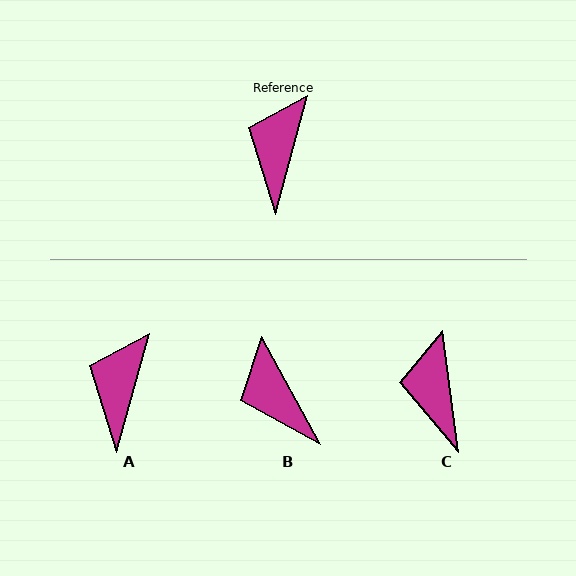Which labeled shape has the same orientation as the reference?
A.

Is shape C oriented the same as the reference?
No, it is off by about 23 degrees.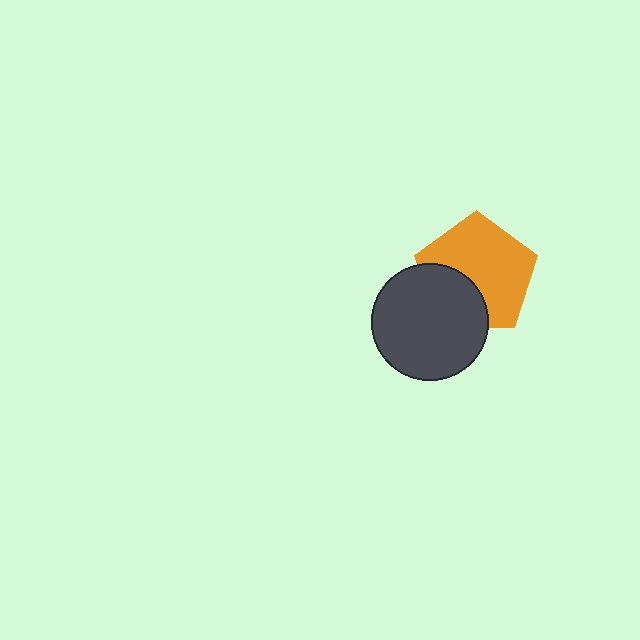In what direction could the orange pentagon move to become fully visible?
The orange pentagon could move toward the upper-right. That would shift it out from behind the dark gray circle entirely.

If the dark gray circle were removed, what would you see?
You would see the complete orange pentagon.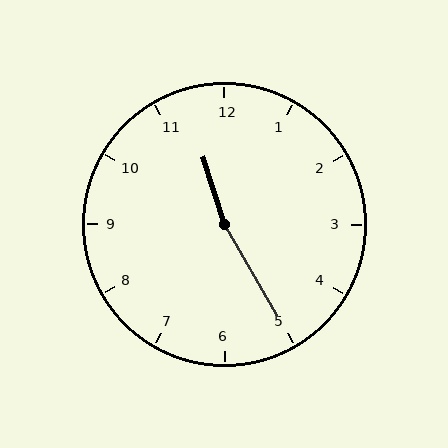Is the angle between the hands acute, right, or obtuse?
It is obtuse.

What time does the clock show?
11:25.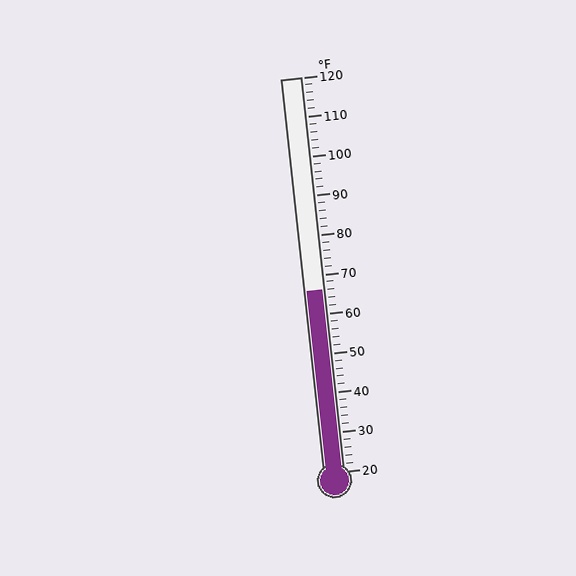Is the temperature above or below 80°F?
The temperature is below 80°F.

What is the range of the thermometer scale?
The thermometer scale ranges from 20°F to 120°F.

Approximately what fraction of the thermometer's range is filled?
The thermometer is filled to approximately 45% of its range.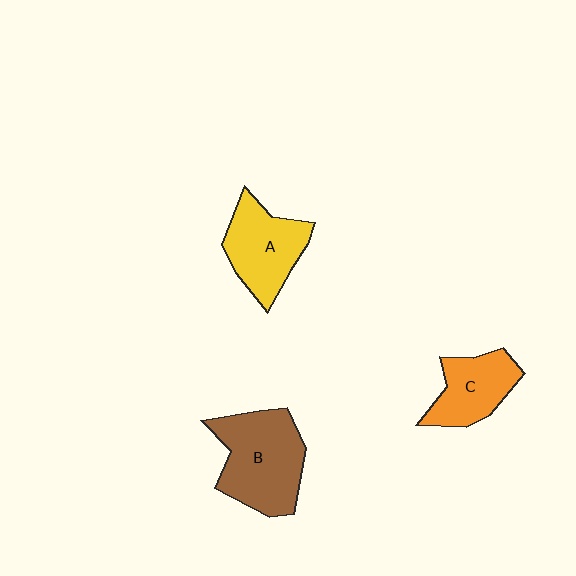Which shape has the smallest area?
Shape C (orange).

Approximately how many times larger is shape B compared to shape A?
Approximately 1.3 times.